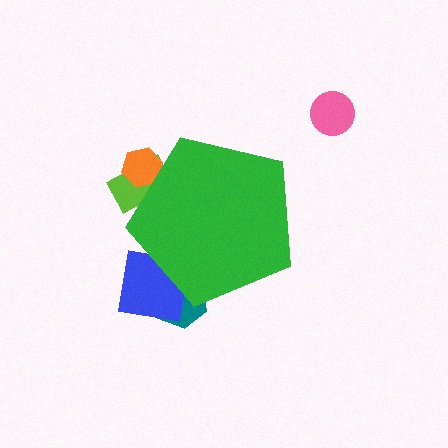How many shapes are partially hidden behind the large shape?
4 shapes are partially hidden.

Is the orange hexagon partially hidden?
Yes, the orange hexagon is partially hidden behind the green pentagon.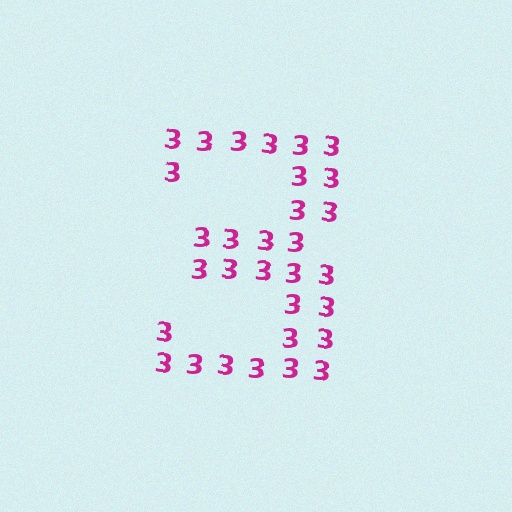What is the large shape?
The large shape is the digit 3.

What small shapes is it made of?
It is made of small digit 3's.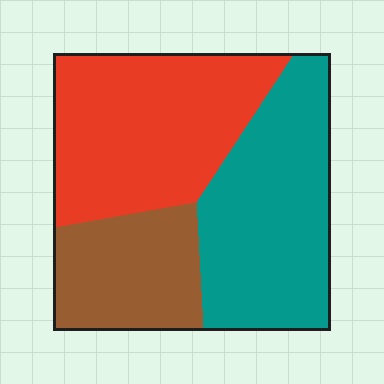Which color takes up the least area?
Brown, at roughly 20%.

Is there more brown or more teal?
Teal.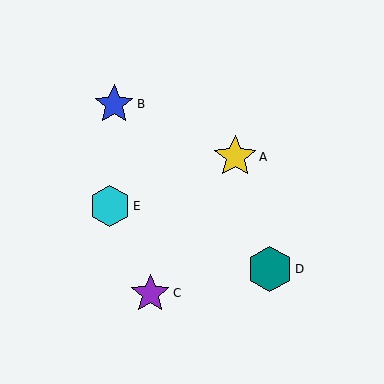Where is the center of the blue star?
The center of the blue star is at (114, 104).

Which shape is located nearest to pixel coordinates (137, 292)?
The purple star (labeled C) at (150, 293) is nearest to that location.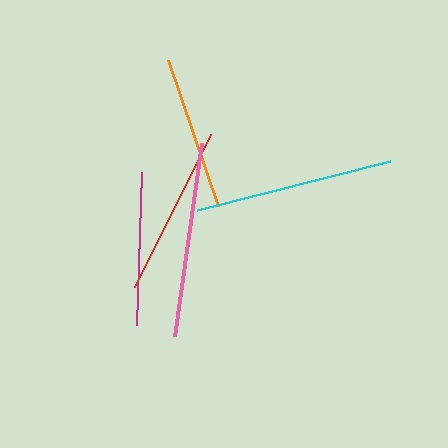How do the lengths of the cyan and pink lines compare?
The cyan and pink lines are approximately the same length.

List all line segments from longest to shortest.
From longest to shortest: cyan, pink, red, orange, magenta.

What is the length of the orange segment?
The orange segment is approximately 154 pixels long.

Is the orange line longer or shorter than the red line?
The red line is longer than the orange line.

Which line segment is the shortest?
The magenta line is the shortest at approximately 153 pixels.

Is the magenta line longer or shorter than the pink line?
The pink line is longer than the magenta line.